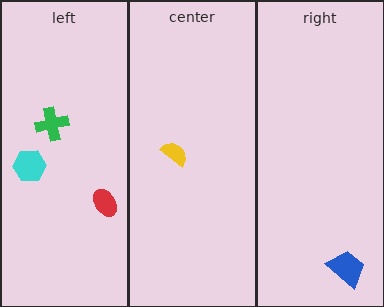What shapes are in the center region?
The yellow semicircle.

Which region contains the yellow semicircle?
The center region.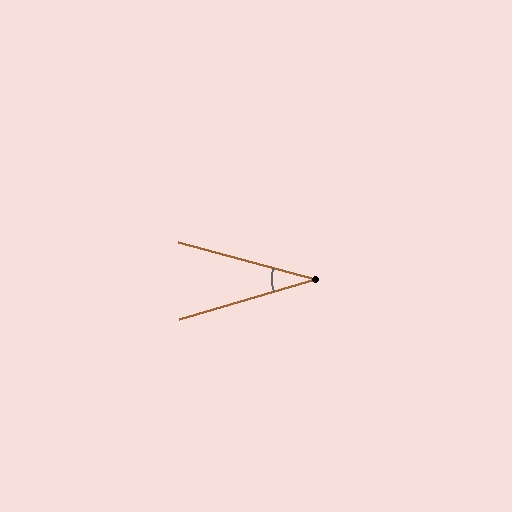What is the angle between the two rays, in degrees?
Approximately 31 degrees.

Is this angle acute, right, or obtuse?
It is acute.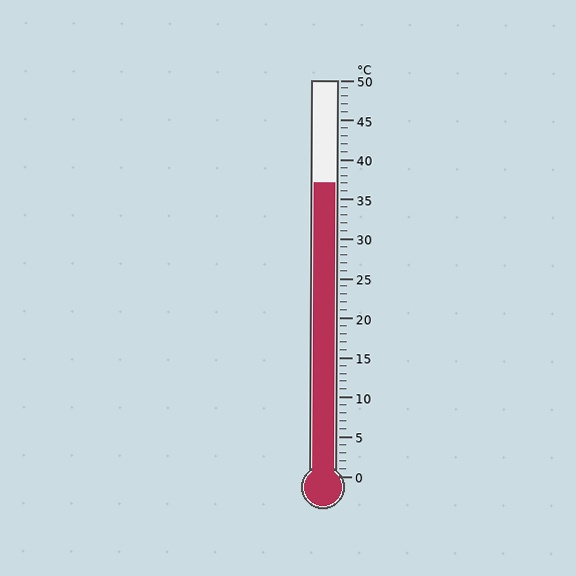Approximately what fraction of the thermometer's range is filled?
The thermometer is filled to approximately 75% of its range.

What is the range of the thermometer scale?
The thermometer scale ranges from 0°C to 50°C.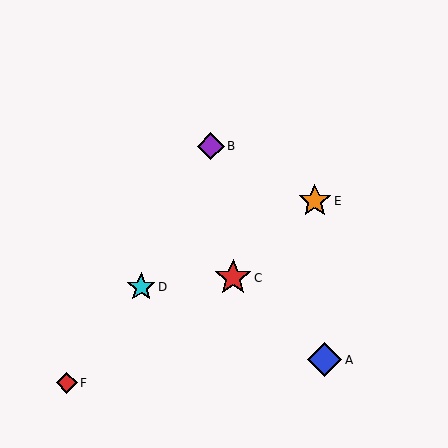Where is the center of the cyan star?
The center of the cyan star is at (141, 287).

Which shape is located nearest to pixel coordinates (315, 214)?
The orange star (labeled E) at (315, 201) is nearest to that location.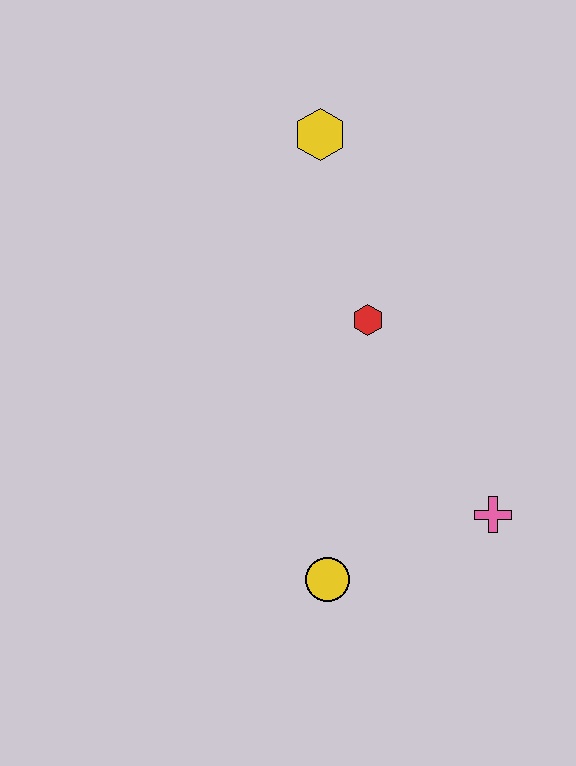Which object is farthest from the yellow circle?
The yellow hexagon is farthest from the yellow circle.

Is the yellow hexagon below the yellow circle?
No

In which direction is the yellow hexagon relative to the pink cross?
The yellow hexagon is above the pink cross.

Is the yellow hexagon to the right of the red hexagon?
No